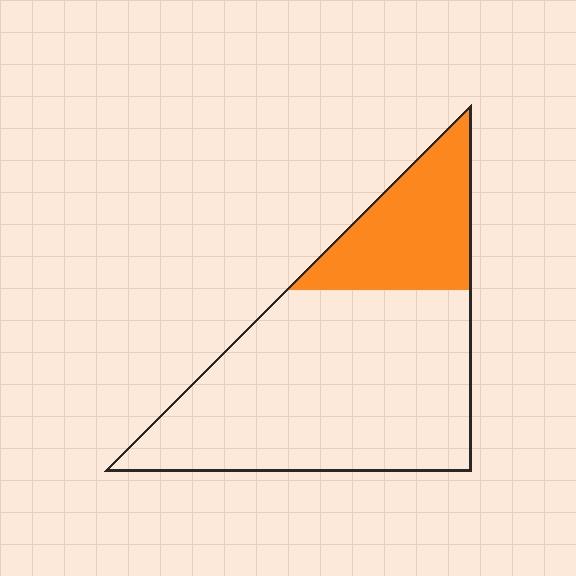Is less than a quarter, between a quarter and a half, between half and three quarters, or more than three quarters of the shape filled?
Between a quarter and a half.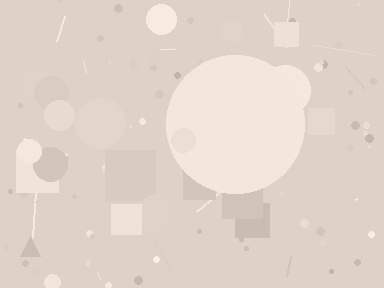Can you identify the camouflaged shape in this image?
The camouflaged shape is a circle.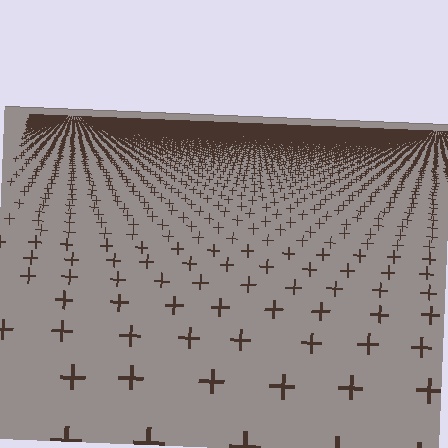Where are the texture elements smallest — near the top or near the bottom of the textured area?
Near the top.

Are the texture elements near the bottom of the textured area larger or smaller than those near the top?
Larger. Near the bottom, elements are closer to the viewer and appear at a bigger on-screen size.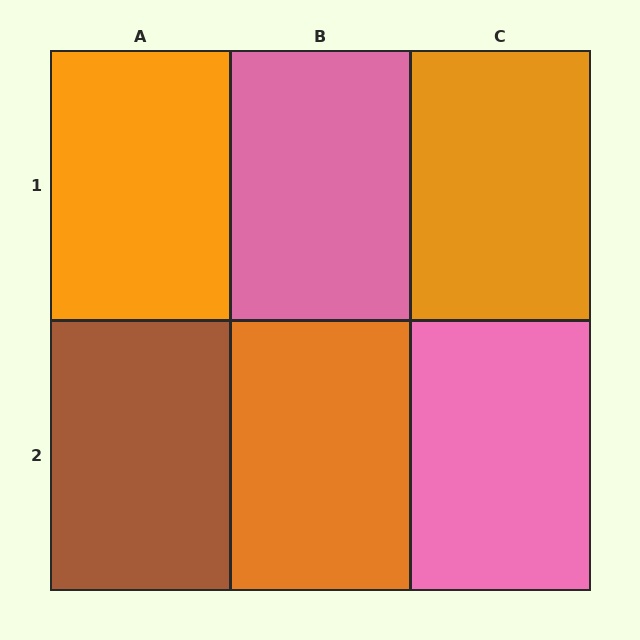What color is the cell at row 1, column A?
Orange.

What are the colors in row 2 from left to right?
Brown, orange, pink.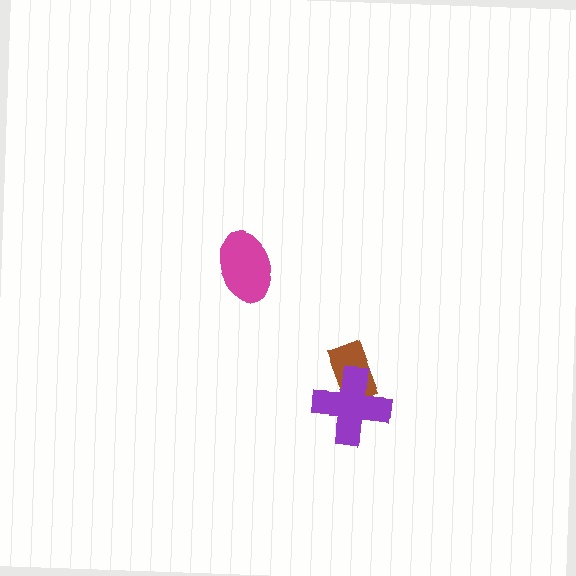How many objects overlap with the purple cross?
1 object overlaps with the purple cross.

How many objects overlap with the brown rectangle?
1 object overlaps with the brown rectangle.